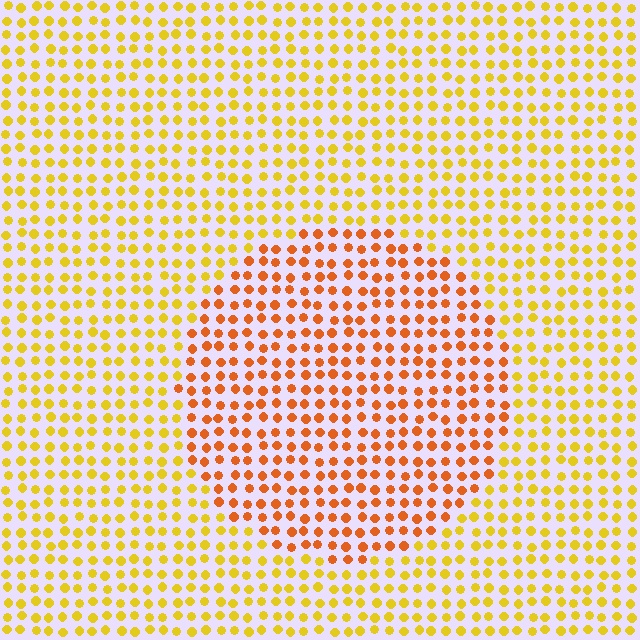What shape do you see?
I see a circle.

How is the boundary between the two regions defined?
The boundary is defined purely by a slight shift in hue (about 32 degrees). Spacing, size, and orientation are identical on both sides.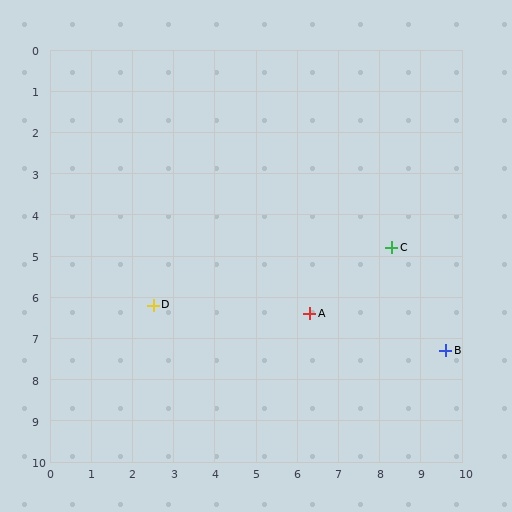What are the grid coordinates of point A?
Point A is at approximately (6.3, 6.4).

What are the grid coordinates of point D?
Point D is at approximately (2.5, 6.2).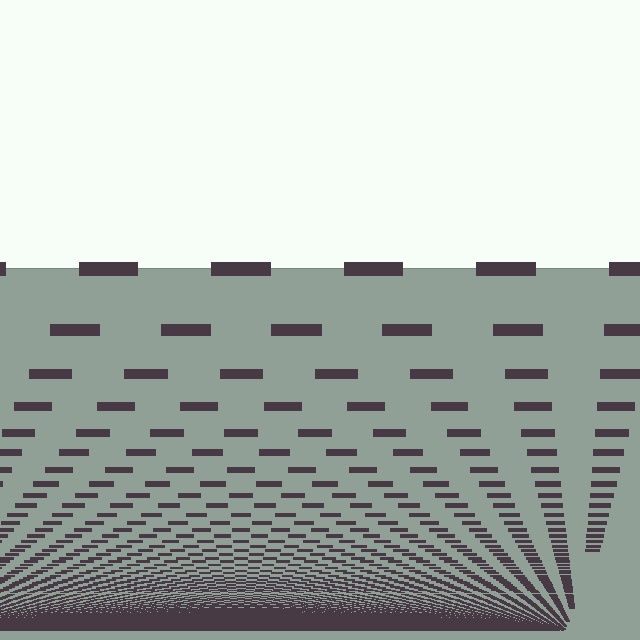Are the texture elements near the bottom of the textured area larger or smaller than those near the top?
Smaller. The gradient is inverted — elements near the bottom are smaller and denser.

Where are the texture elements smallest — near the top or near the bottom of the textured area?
Near the bottom.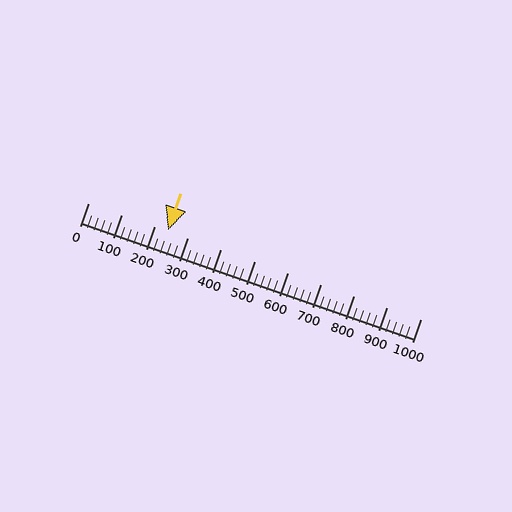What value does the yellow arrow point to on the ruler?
The yellow arrow points to approximately 240.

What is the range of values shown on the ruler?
The ruler shows values from 0 to 1000.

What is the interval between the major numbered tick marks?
The major tick marks are spaced 100 units apart.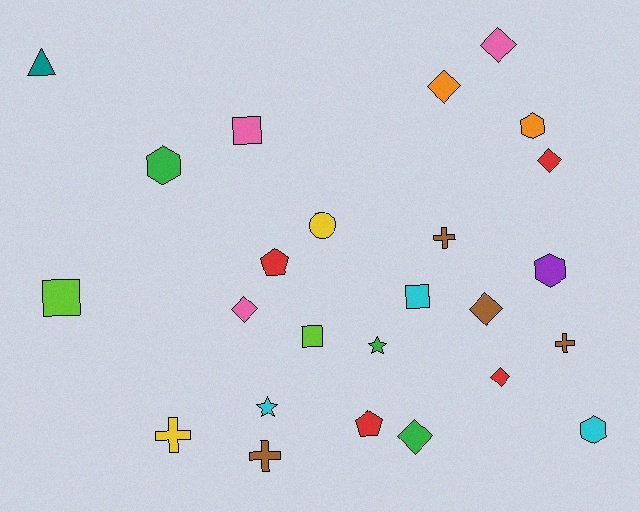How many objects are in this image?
There are 25 objects.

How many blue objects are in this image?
There are no blue objects.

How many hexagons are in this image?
There are 4 hexagons.